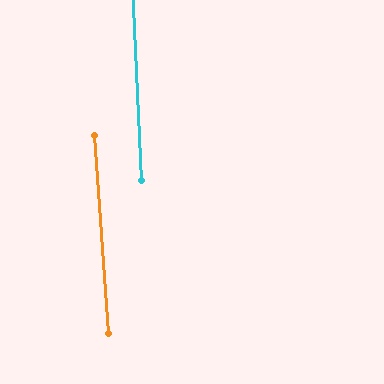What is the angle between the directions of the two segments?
Approximately 1 degree.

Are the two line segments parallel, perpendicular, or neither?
Parallel — their directions differ by only 1.5°.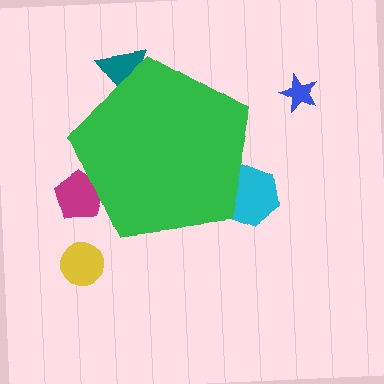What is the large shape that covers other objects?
A green pentagon.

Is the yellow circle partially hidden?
No, the yellow circle is fully visible.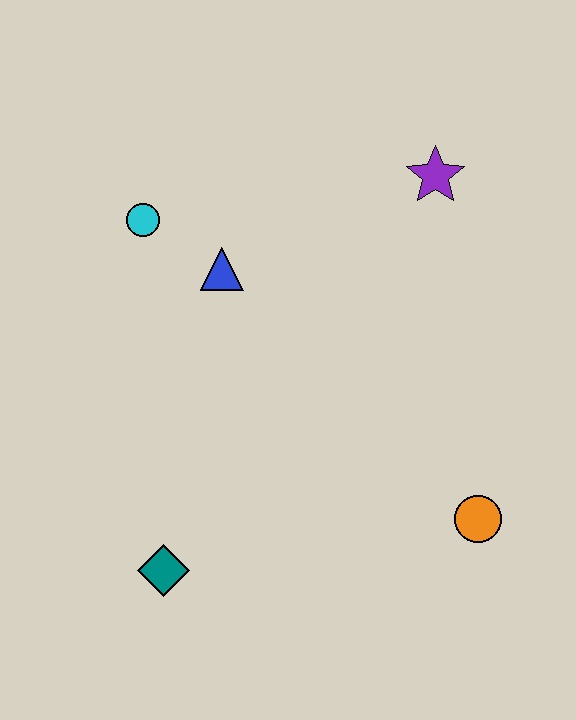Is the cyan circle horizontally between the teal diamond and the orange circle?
No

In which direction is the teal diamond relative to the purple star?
The teal diamond is below the purple star.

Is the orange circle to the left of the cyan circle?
No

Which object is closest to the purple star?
The blue triangle is closest to the purple star.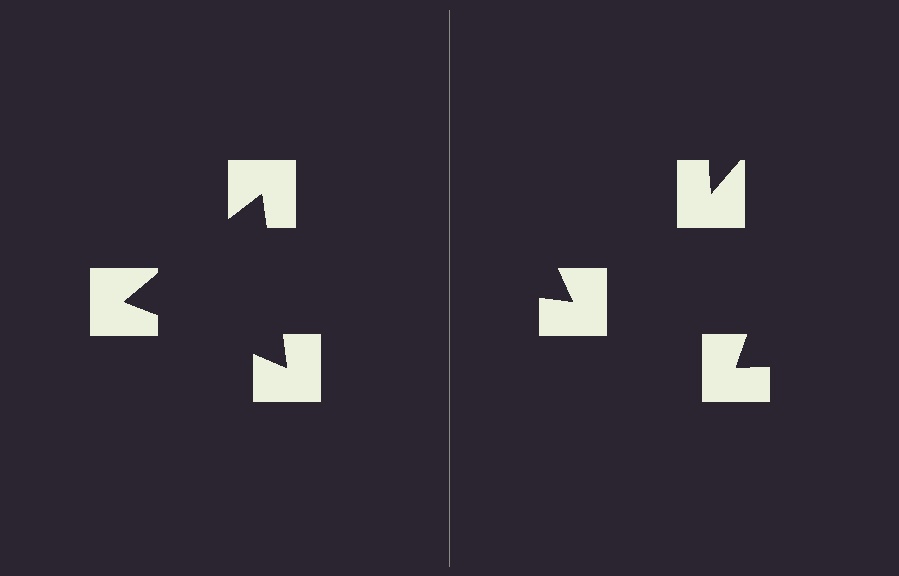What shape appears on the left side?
An illusory triangle.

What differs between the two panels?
The notched squares are positioned identically on both sides; only the wedge orientations differ. On the left they align to a triangle; on the right they are misaligned.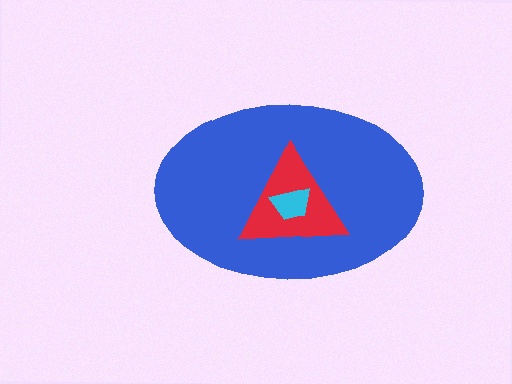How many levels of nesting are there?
3.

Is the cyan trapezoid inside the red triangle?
Yes.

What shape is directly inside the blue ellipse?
The red triangle.